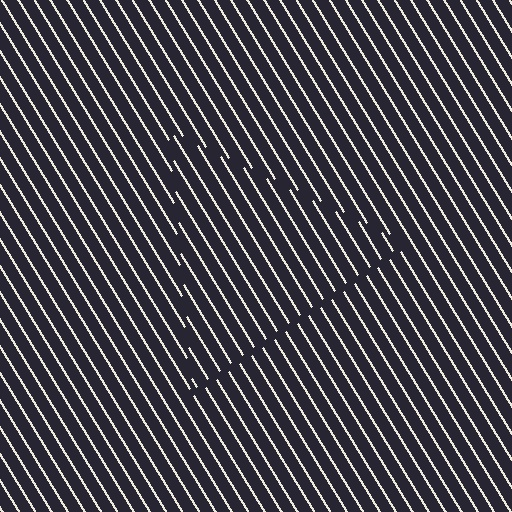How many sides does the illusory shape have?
3 sides — the line-ends trace a triangle.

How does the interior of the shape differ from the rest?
The interior of the shape contains the same grating, shifted by half a period — the contour is defined by the phase discontinuity where line-ends from the inner and outer gratings abut.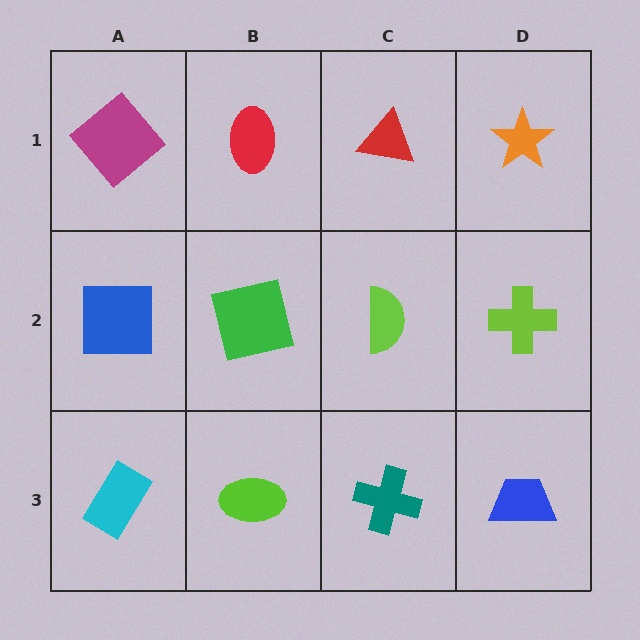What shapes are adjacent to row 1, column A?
A blue square (row 2, column A), a red ellipse (row 1, column B).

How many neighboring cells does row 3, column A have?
2.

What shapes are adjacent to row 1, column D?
A lime cross (row 2, column D), a red triangle (row 1, column C).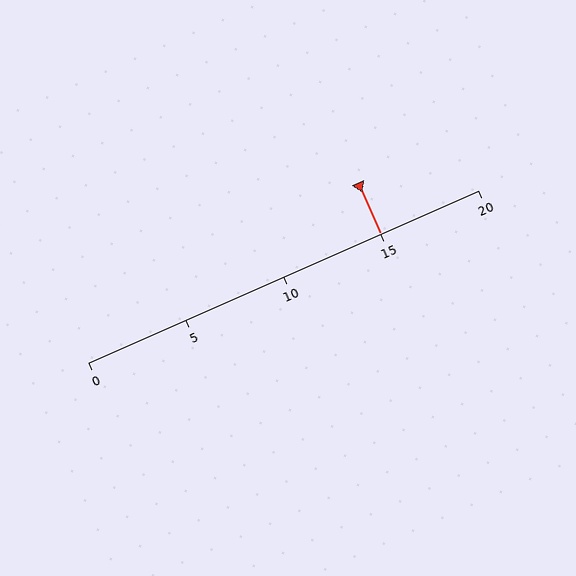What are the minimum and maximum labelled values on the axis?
The axis runs from 0 to 20.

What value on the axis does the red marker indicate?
The marker indicates approximately 15.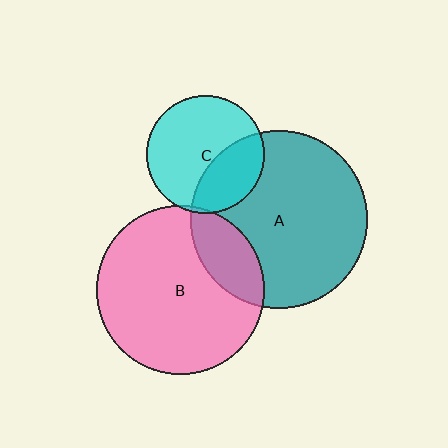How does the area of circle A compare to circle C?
Approximately 2.3 times.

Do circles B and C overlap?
Yes.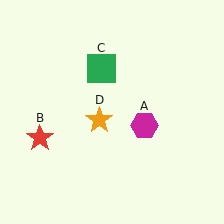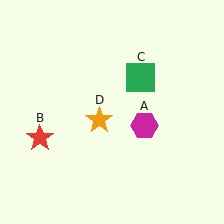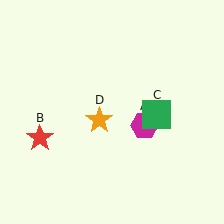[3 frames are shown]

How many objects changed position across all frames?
1 object changed position: green square (object C).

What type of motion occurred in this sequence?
The green square (object C) rotated clockwise around the center of the scene.